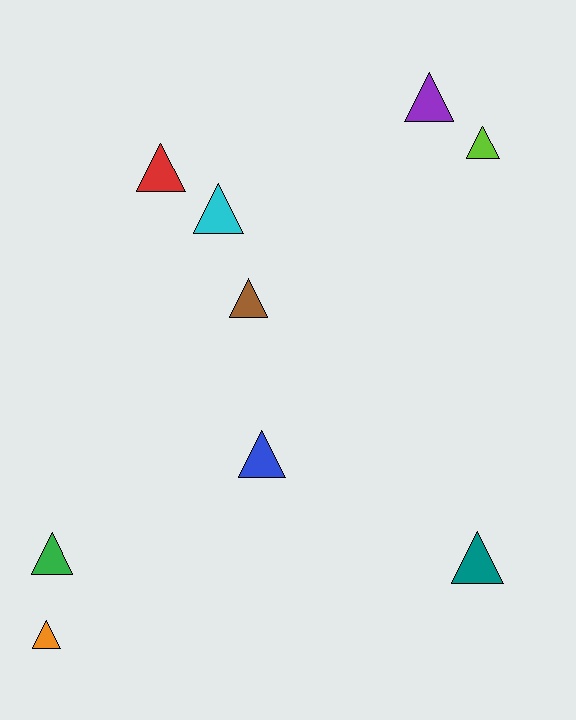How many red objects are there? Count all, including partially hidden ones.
There is 1 red object.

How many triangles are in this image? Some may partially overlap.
There are 9 triangles.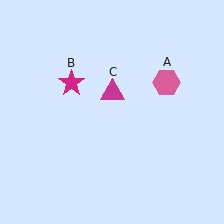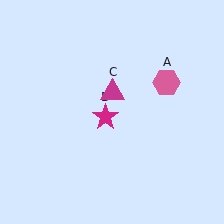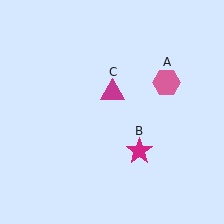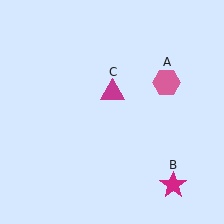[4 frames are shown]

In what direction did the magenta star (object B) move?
The magenta star (object B) moved down and to the right.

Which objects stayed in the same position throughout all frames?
Pink hexagon (object A) and magenta triangle (object C) remained stationary.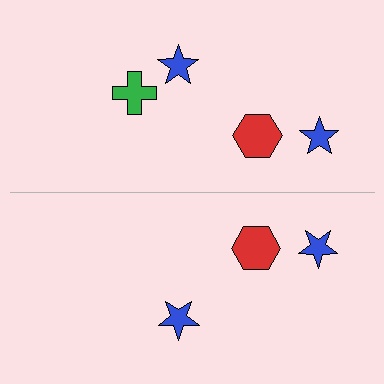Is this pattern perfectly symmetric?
No, the pattern is not perfectly symmetric. A green cross is missing from the bottom side.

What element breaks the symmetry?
A green cross is missing from the bottom side.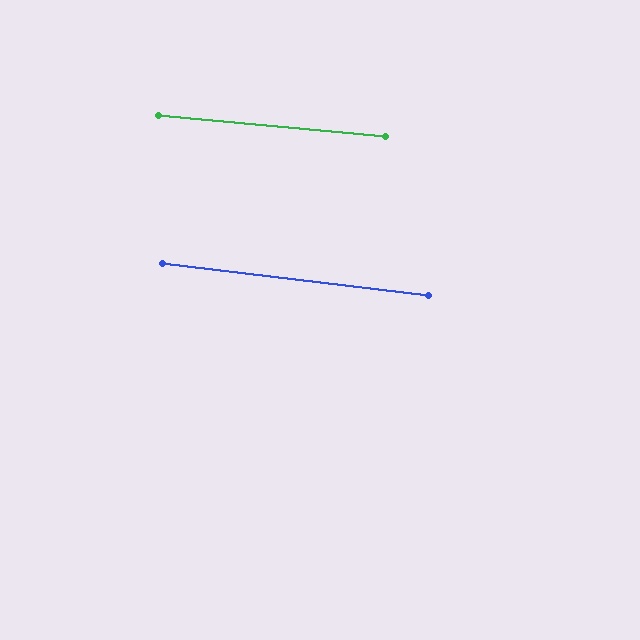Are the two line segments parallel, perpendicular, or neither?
Parallel — their directions differ by only 1.4°.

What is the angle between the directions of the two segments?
Approximately 1 degree.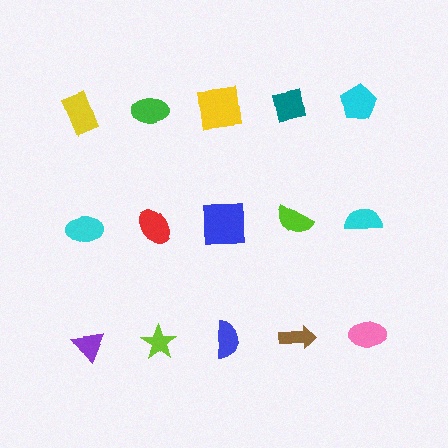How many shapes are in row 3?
5 shapes.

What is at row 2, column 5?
A cyan semicircle.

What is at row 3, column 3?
A blue semicircle.